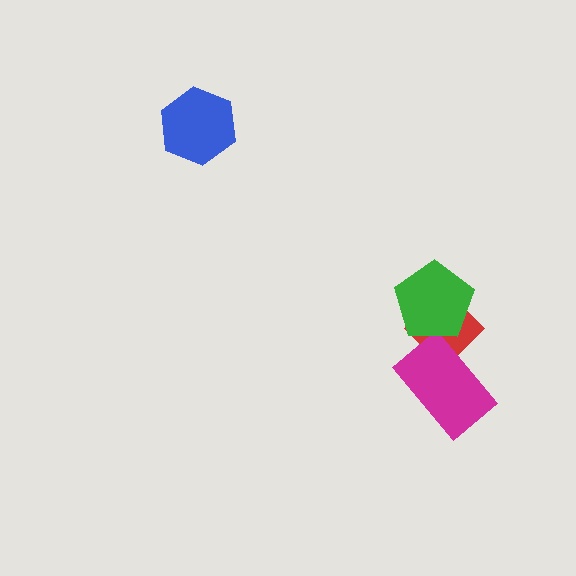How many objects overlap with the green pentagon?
1 object overlaps with the green pentagon.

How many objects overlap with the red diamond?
2 objects overlap with the red diamond.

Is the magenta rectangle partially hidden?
No, no other shape covers it.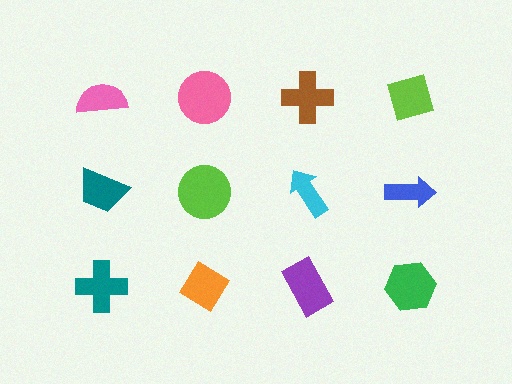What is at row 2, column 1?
A teal trapezoid.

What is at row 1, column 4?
A lime diamond.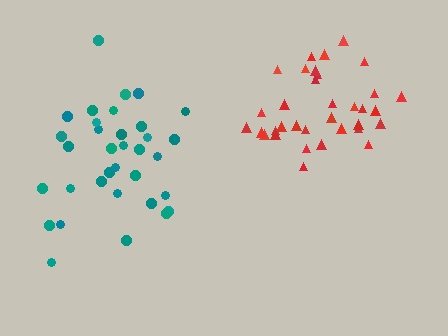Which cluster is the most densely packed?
Red.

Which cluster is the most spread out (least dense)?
Teal.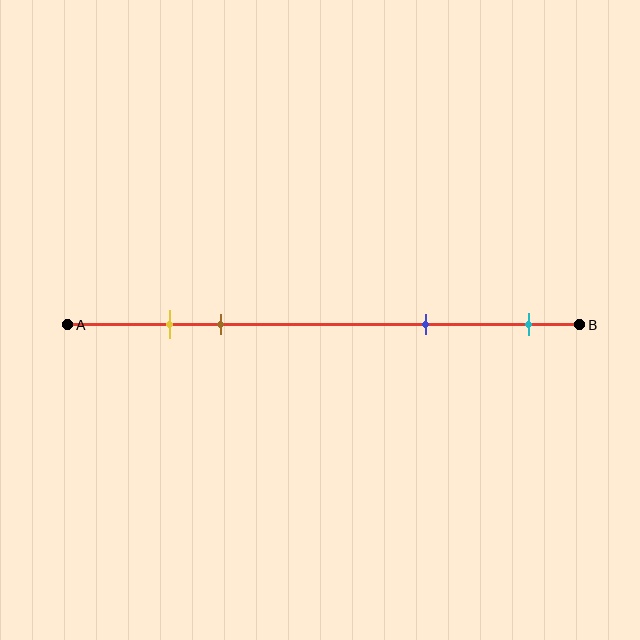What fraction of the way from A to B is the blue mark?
The blue mark is approximately 70% (0.7) of the way from A to B.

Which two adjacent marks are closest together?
The yellow and brown marks are the closest adjacent pair.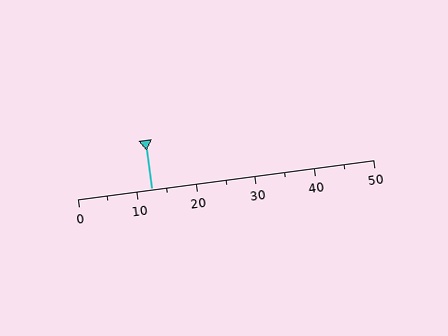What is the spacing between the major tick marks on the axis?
The major ticks are spaced 10 apart.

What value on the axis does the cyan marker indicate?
The marker indicates approximately 12.5.